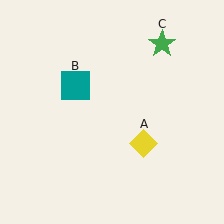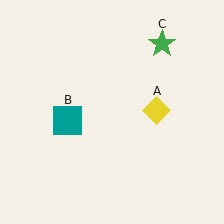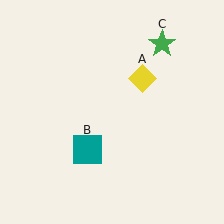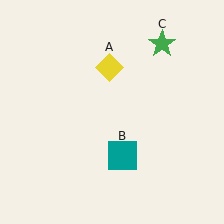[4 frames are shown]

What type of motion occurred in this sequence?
The yellow diamond (object A), teal square (object B) rotated counterclockwise around the center of the scene.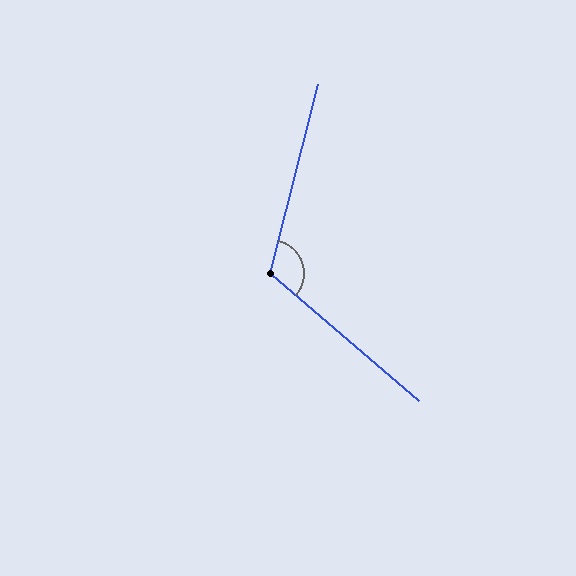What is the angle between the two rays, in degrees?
Approximately 116 degrees.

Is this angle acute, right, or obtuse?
It is obtuse.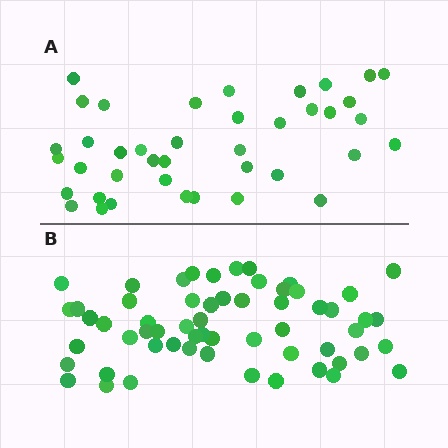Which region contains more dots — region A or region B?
Region B (the bottom region) has more dots.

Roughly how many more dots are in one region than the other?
Region B has approximately 20 more dots than region A.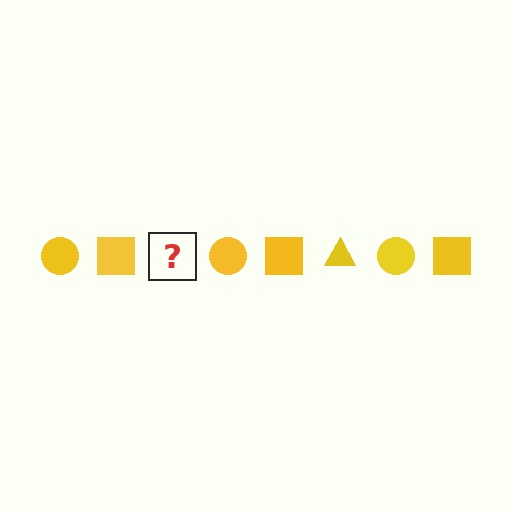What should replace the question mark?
The question mark should be replaced with a yellow triangle.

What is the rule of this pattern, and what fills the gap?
The rule is that the pattern cycles through circle, square, triangle shapes in yellow. The gap should be filled with a yellow triangle.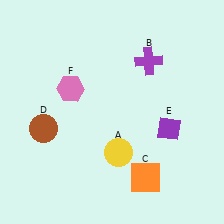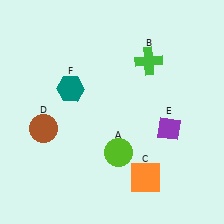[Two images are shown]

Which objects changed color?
A changed from yellow to lime. B changed from purple to green. F changed from pink to teal.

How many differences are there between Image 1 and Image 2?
There are 3 differences between the two images.